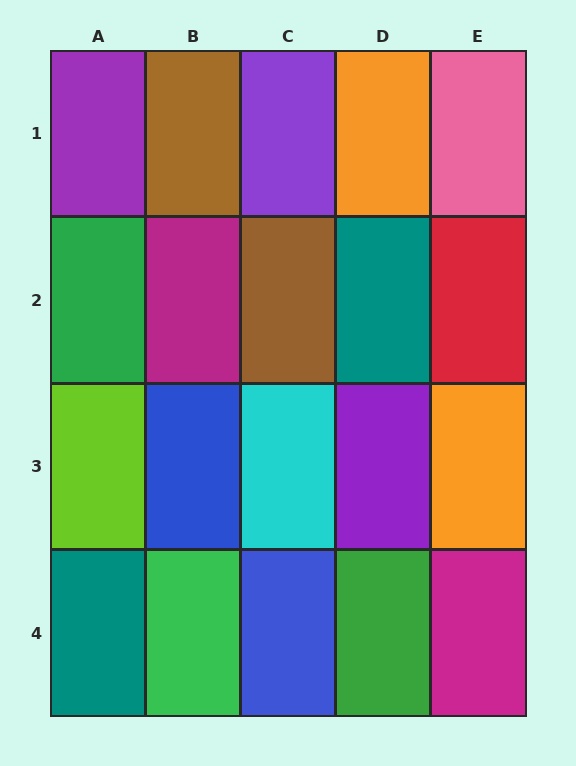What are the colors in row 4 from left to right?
Teal, green, blue, green, magenta.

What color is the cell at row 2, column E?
Red.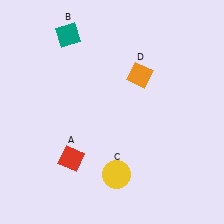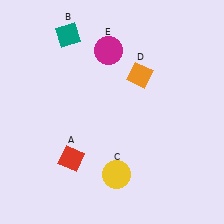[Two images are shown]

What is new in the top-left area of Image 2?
A magenta circle (E) was added in the top-left area of Image 2.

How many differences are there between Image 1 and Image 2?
There is 1 difference between the two images.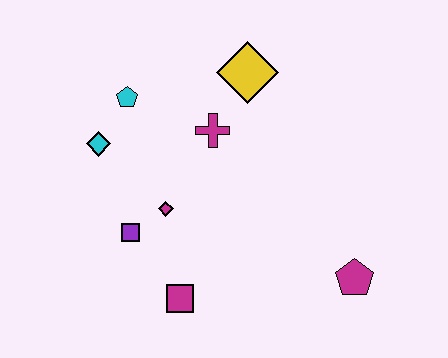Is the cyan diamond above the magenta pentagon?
Yes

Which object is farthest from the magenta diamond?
The magenta pentagon is farthest from the magenta diamond.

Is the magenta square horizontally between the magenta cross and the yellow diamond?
No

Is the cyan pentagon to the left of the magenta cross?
Yes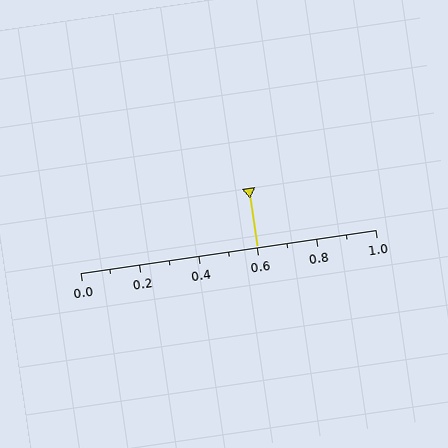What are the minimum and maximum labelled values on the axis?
The axis runs from 0.0 to 1.0.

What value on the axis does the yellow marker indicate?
The marker indicates approximately 0.6.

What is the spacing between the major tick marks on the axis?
The major ticks are spaced 0.2 apart.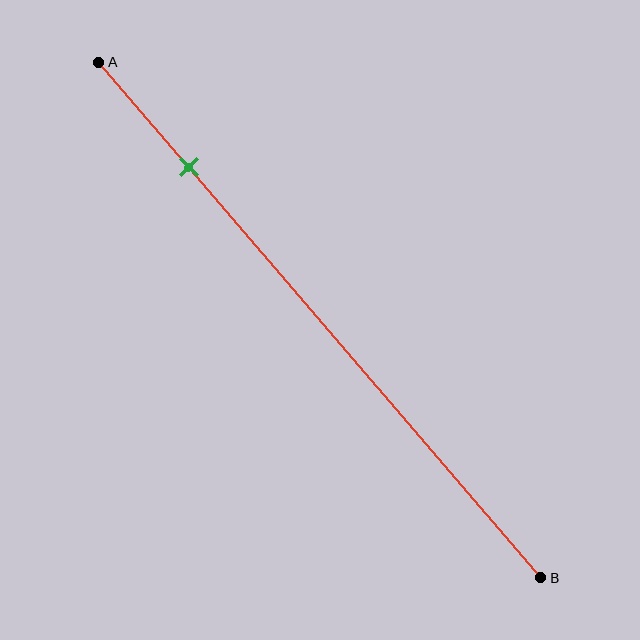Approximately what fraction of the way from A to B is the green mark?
The green mark is approximately 20% of the way from A to B.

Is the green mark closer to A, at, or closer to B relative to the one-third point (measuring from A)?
The green mark is closer to point A than the one-third point of segment AB.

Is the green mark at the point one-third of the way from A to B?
No, the mark is at about 20% from A, not at the 33% one-third point.